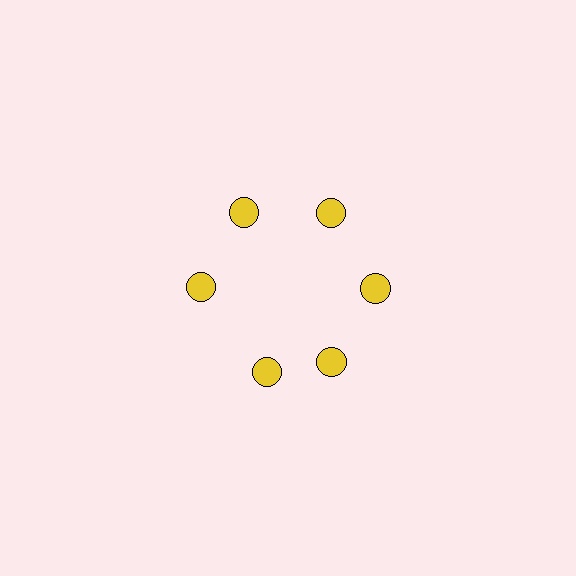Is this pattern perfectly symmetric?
No. The 6 yellow circles are arranged in a ring, but one element near the 7 o'clock position is rotated out of alignment along the ring, breaking the 6-fold rotational symmetry.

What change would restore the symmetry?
The symmetry would be restored by rotating it back into even spacing with its neighbors so that all 6 circles sit at equal angles and equal distance from the center.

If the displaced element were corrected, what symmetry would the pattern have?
It would have 6-fold rotational symmetry — the pattern would map onto itself every 60 degrees.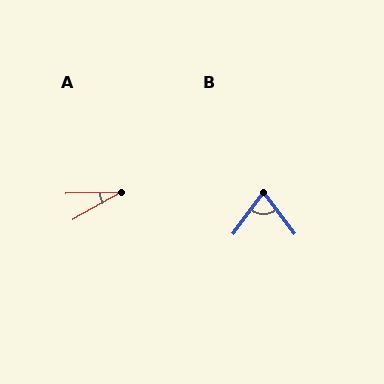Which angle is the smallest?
A, at approximately 29 degrees.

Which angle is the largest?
B, at approximately 73 degrees.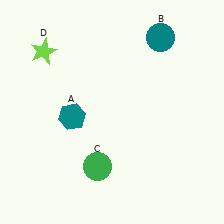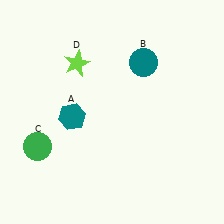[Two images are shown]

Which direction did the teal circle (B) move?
The teal circle (B) moved down.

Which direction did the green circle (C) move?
The green circle (C) moved left.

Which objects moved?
The objects that moved are: the teal circle (B), the green circle (C), the lime star (D).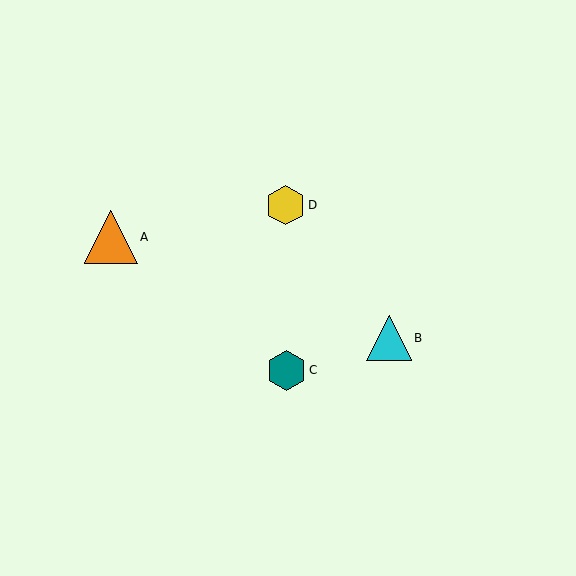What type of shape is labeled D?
Shape D is a yellow hexagon.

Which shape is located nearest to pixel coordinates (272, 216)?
The yellow hexagon (labeled D) at (285, 205) is nearest to that location.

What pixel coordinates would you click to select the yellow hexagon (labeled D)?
Click at (285, 205) to select the yellow hexagon D.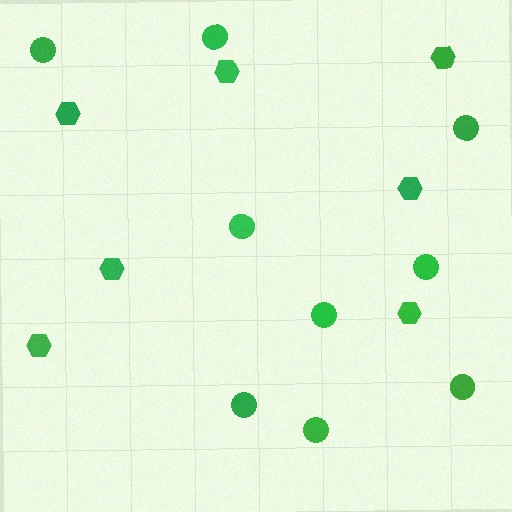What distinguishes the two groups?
There are 2 groups: one group of hexagons (7) and one group of circles (9).